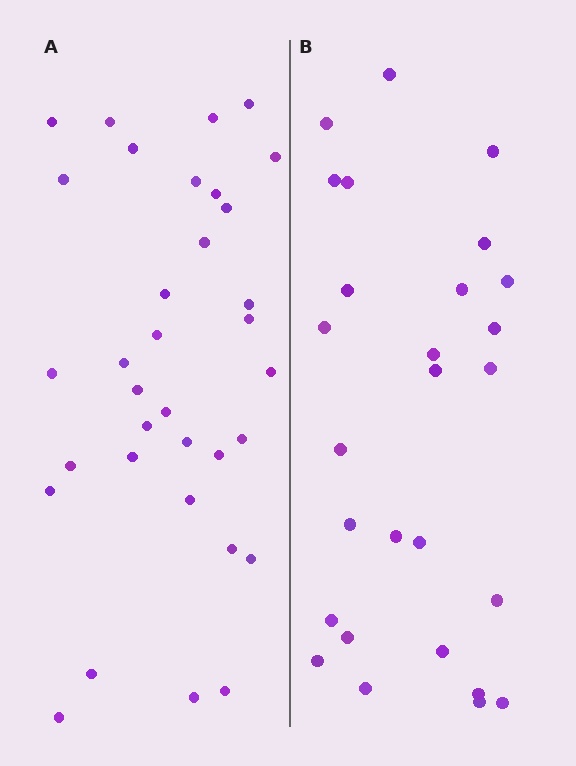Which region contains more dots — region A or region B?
Region A (the left region) has more dots.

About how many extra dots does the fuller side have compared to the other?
Region A has roughly 8 or so more dots than region B.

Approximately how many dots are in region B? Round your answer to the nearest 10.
About 30 dots. (The exact count is 27, which rounds to 30.)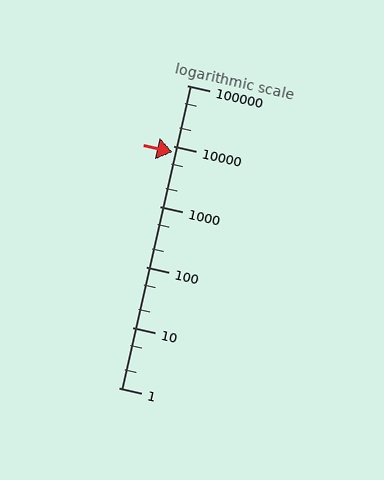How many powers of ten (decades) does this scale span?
The scale spans 5 decades, from 1 to 100000.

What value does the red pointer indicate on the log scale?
The pointer indicates approximately 7900.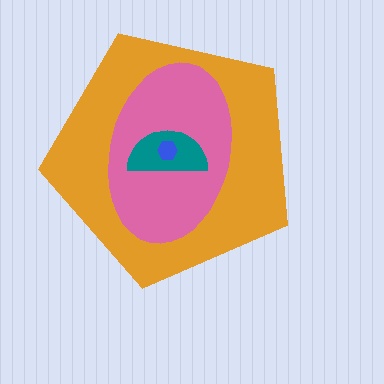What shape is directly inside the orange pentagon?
The pink ellipse.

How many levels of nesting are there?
4.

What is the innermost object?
The blue hexagon.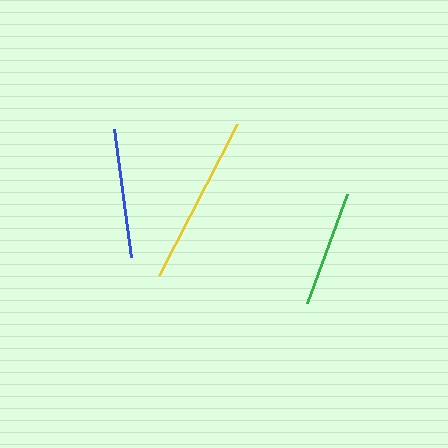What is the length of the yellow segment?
The yellow segment is approximately 170 pixels long.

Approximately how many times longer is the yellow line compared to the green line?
The yellow line is approximately 1.5 times the length of the green line.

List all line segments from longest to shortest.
From longest to shortest: yellow, blue, green.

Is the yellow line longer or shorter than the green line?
The yellow line is longer than the green line.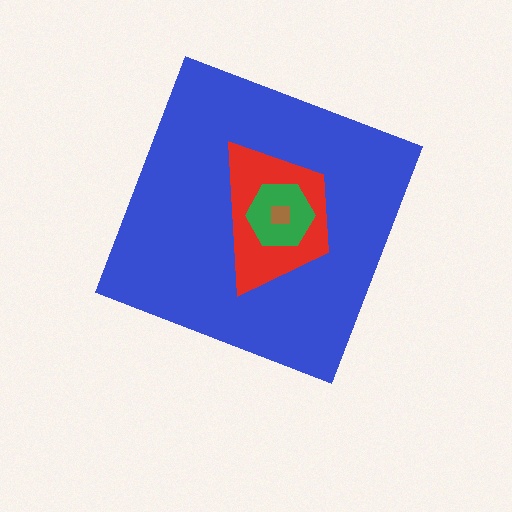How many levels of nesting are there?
4.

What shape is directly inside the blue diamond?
The red trapezoid.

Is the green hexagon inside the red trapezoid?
Yes.